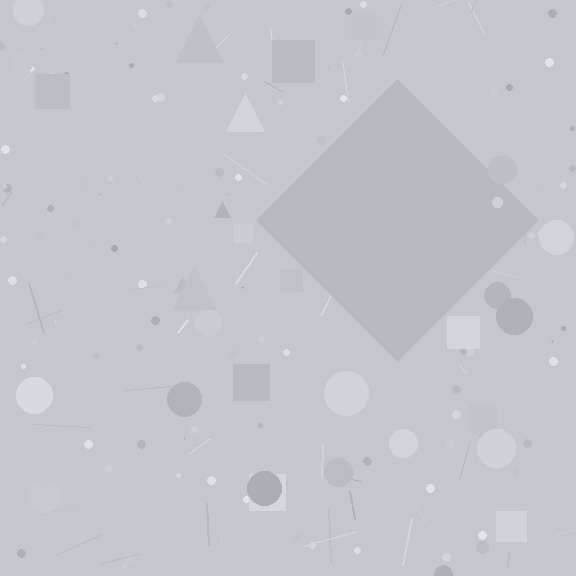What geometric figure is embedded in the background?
A diamond is embedded in the background.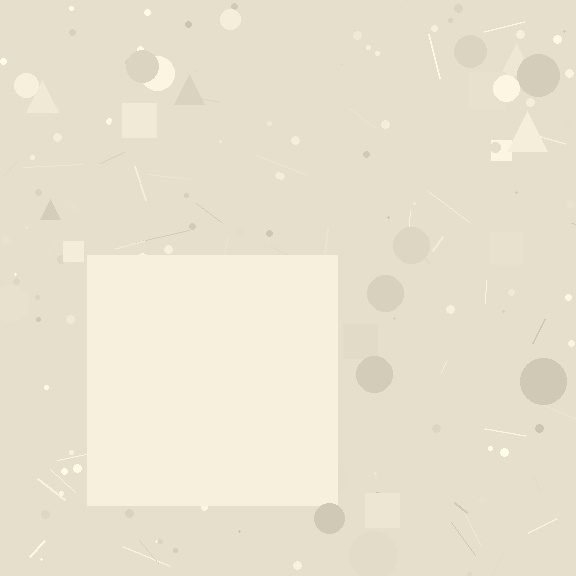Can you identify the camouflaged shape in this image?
The camouflaged shape is a square.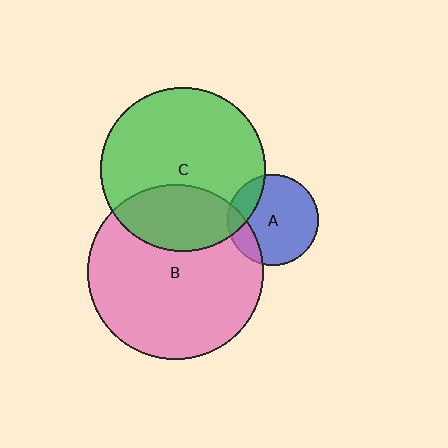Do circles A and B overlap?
Yes.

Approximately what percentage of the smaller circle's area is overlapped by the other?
Approximately 15%.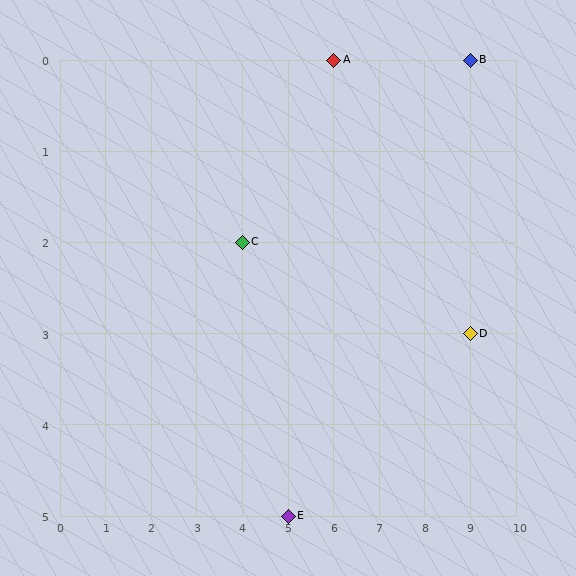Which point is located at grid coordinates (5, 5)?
Point E is at (5, 5).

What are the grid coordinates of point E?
Point E is at grid coordinates (5, 5).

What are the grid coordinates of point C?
Point C is at grid coordinates (4, 2).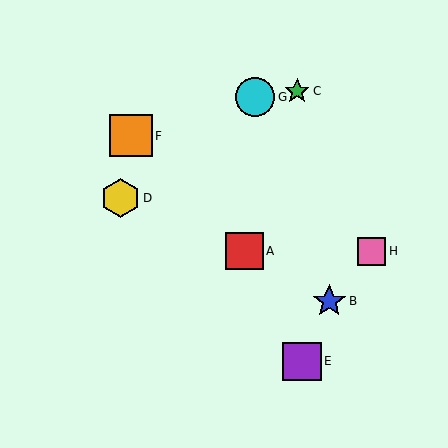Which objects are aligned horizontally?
Objects A, H are aligned horizontally.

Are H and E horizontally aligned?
No, H is at y≈251 and E is at y≈361.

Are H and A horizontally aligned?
Yes, both are at y≈251.